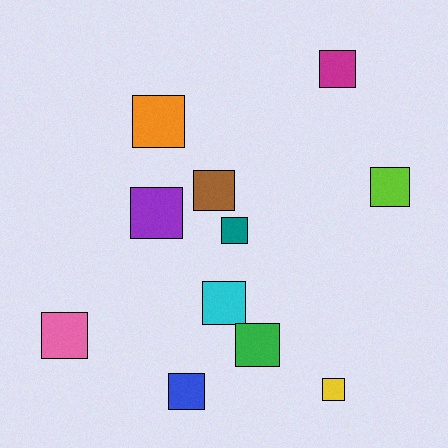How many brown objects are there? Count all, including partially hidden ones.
There is 1 brown object.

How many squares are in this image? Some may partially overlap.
There are 11 squares.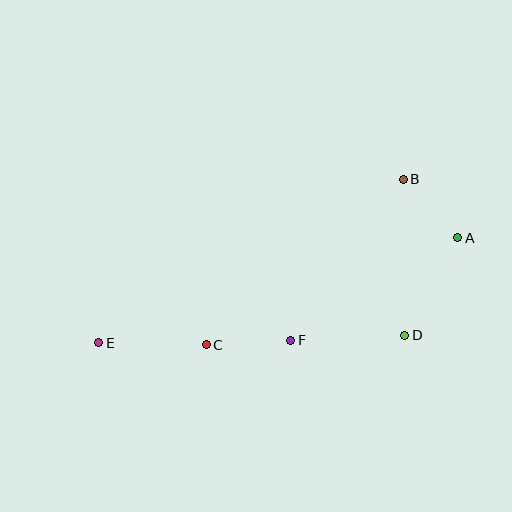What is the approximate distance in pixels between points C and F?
The distance between C and F is approximately 85 pixels.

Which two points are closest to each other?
Points A and B are closest to each other.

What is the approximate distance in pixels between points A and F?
The distance between A and F is approximately 196 pixels.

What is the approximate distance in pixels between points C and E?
The distance between C and E is approximately 108 pixels.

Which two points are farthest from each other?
Points A and E are farthest from each other.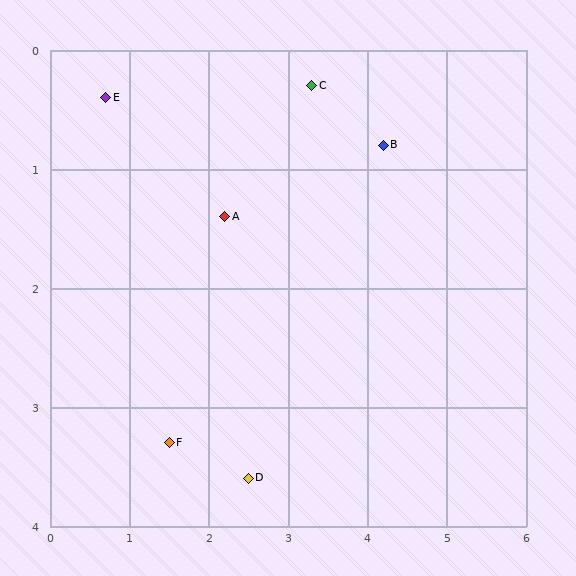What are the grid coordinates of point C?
Point C is at approximately (3.3, 0.3).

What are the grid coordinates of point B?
Point B is at approximately (4.2, 0.8).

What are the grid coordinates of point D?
Point D is at approximately (2.5, 3.6).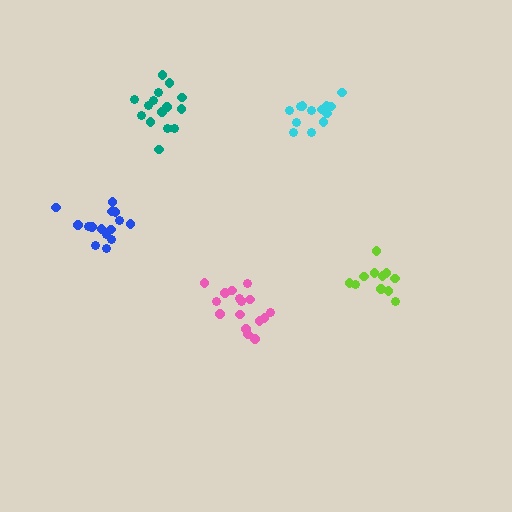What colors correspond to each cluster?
The clusters are colored: cyan, pink, blue, teal, lime.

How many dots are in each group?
Group 1: 13 dots, Group 2: 16 dots, Group 3: 16 dots, Group 4: 16 dots, Group 5: 11 dots (72 total).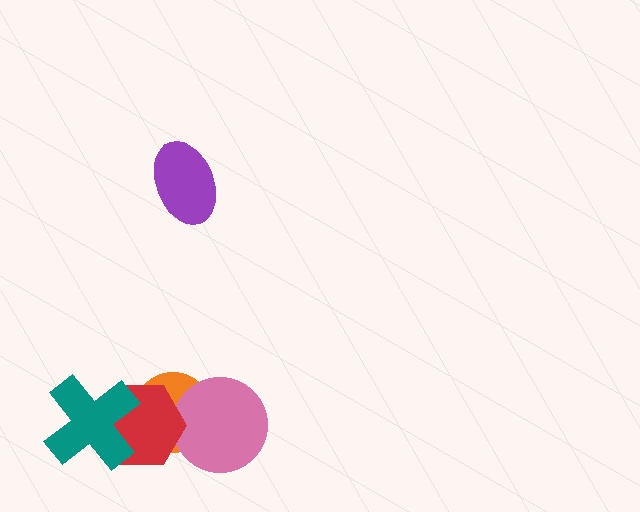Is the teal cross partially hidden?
No, no other shape covers it.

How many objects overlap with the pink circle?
2 objects overlap with the pink circle.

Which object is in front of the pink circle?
The red hexagon is in front of the pink circle.